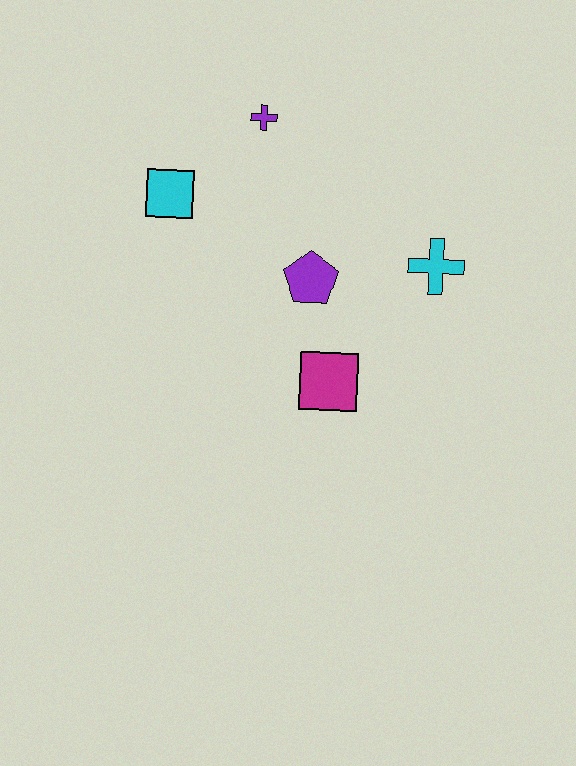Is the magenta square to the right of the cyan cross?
No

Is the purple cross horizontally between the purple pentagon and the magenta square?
No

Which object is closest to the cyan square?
The purple cross is closest to the cyan square.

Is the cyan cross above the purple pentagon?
Yes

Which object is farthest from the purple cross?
The magenta square is farthest from the purple cross.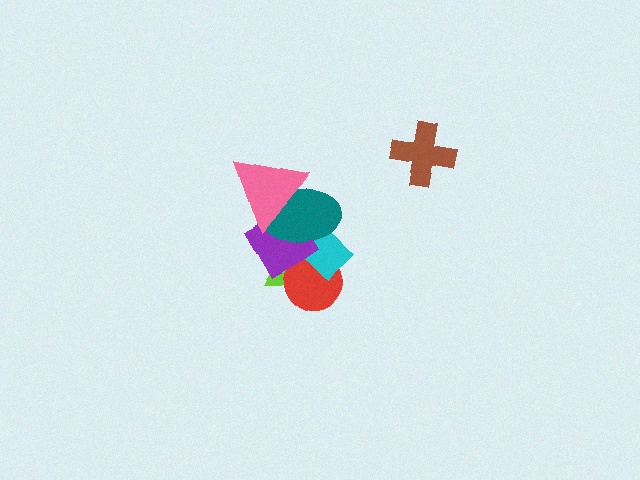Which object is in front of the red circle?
The cyan rectangle is in front of the red circle.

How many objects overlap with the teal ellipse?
4 objects overlap with the teal ellipse.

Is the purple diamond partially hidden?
Yes, it is partially covered by another shape.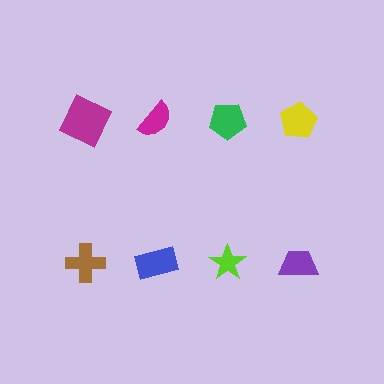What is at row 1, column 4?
A yellow pentagon.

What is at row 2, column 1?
A brown cross.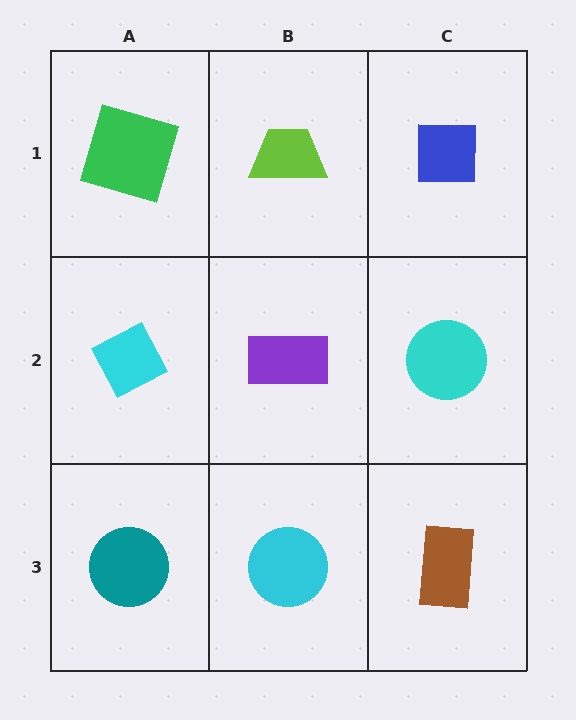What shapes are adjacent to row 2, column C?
A blue square (row 1, column C), a brown rectangle (row 3, column C), a purple rectangle (row 2, column B).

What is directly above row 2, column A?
A green square.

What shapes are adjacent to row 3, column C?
A cyan circle (row 2, column C), a cyan circle (row 3, column B).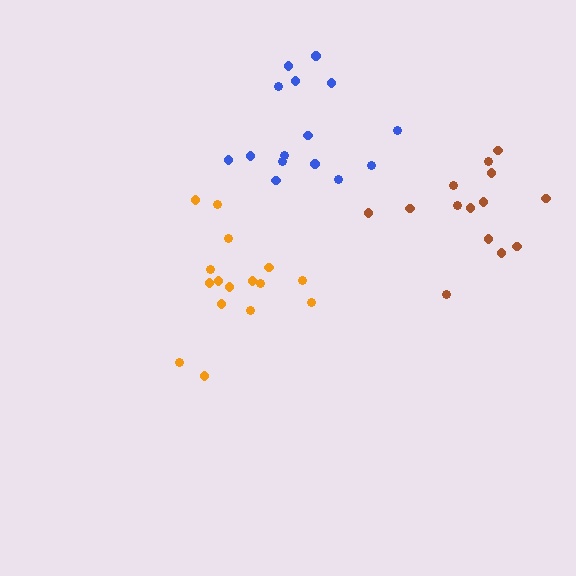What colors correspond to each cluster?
The clusters are colored: blue, orange, brown.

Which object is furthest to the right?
The brown cluster is rightmost.